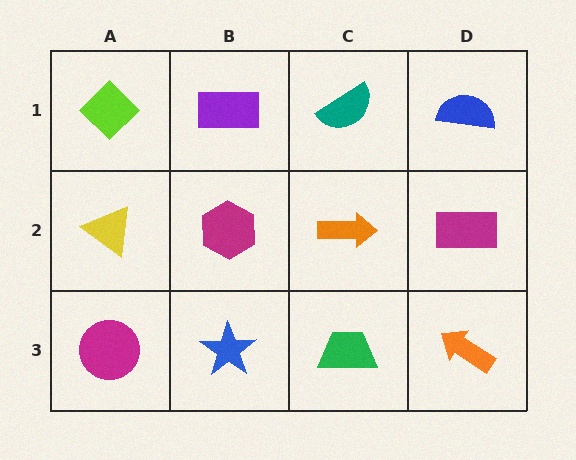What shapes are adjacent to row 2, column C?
A teal semicircle (row 1, column C), a green trapezoid (row 3, column C), a magenta hexagon (row 2, column B), a magenta rectangle (row 2, column D).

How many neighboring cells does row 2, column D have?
3.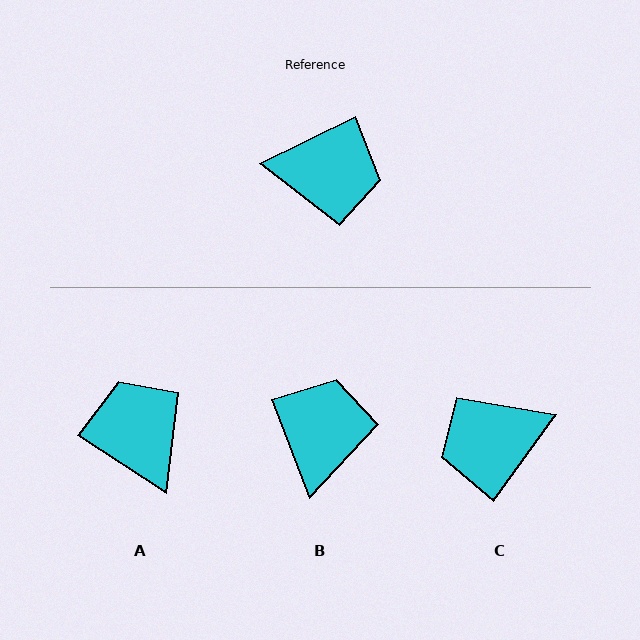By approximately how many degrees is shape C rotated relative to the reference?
Approximately 152 degrees clockwise.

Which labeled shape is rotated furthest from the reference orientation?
C, about 152 degrees away.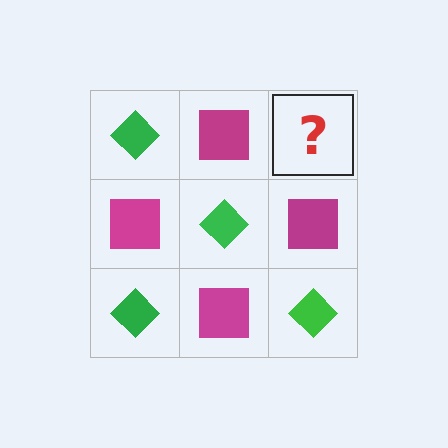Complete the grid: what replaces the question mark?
The question mark should be replaced with a green diamond.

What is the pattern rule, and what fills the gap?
The rule is that it alternates green diamond and magenta square in a checkerboard pattern. The gap should be filled with a green diamond.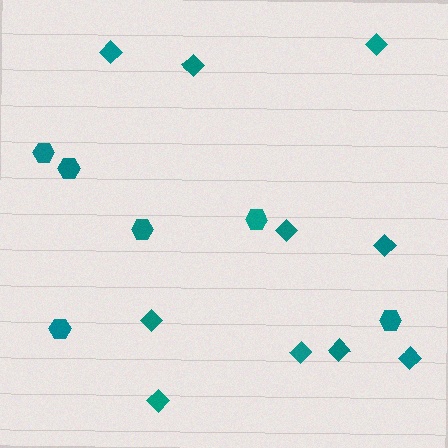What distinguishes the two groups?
There are 2 groups: one group of diamonds (10) and one group of hexagons (6).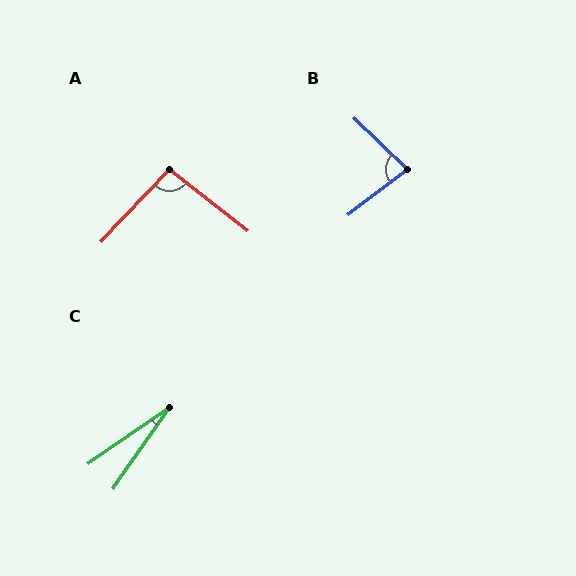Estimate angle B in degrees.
Approximately 81 degrees.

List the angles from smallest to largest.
C (20°), B (81°), A (96°).